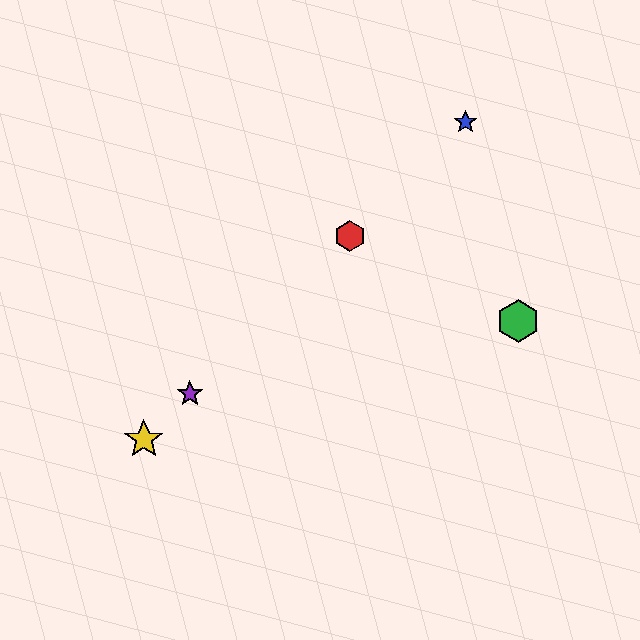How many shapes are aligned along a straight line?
4 shapes (the red hexagon, the blue star, the yellow star, the purple star) are aligned along a straight line.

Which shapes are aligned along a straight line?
The red hexagon, the blue star, the yellow star, the purple star are aligned along a straight line.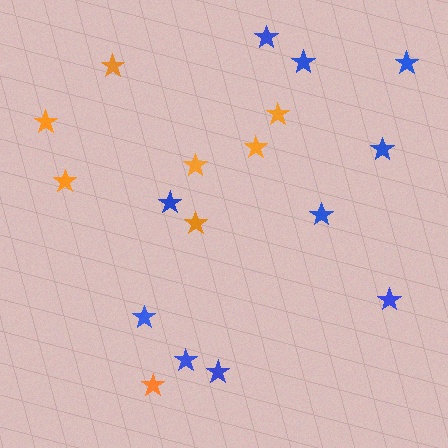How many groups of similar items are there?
There are 2 groups: one group of orange stars (8) and one group of blue stars (10).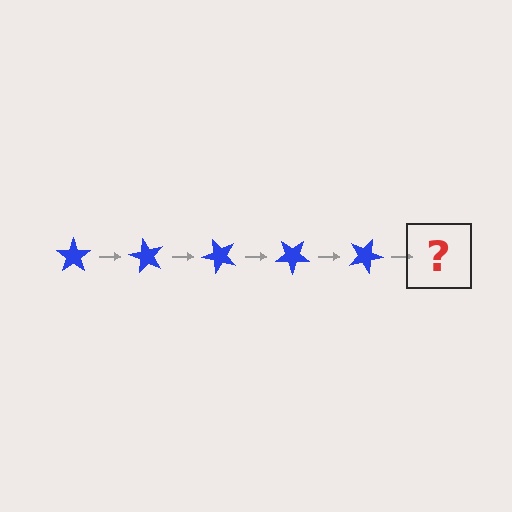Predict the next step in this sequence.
The next step is a blue star rotated 300 degrees.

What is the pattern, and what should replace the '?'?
The pattern is that the star rotates 60 degrees each step. The '?' should be a blue star rotated 300 degrees.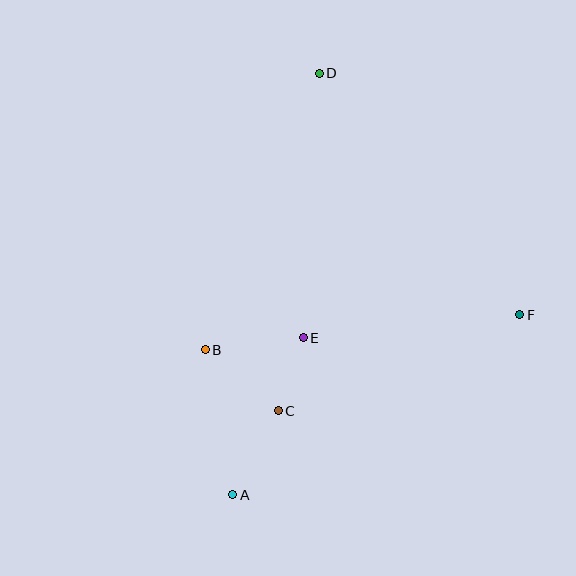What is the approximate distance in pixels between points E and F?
The distance between E and F is approximately 218 pixels.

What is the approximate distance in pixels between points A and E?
The distance between A and E is approximately 172 pixels.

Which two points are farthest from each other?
Points A and D are farthest from each other.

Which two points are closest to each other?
Points C and E are closest to each other.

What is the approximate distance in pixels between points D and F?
The distance between D and F is approximately 314 pixels.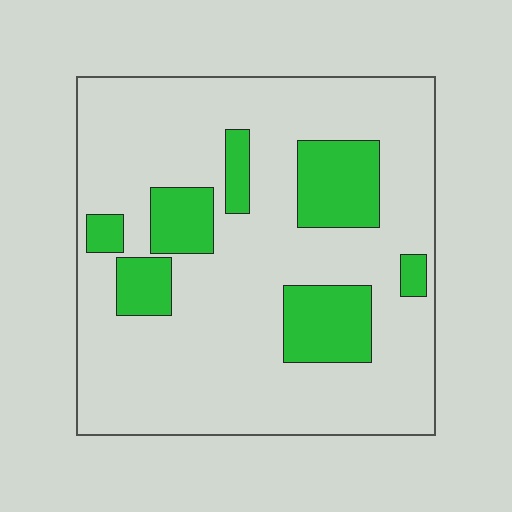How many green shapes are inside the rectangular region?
7.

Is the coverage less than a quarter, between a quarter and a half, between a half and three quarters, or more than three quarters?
Less than a quarter.